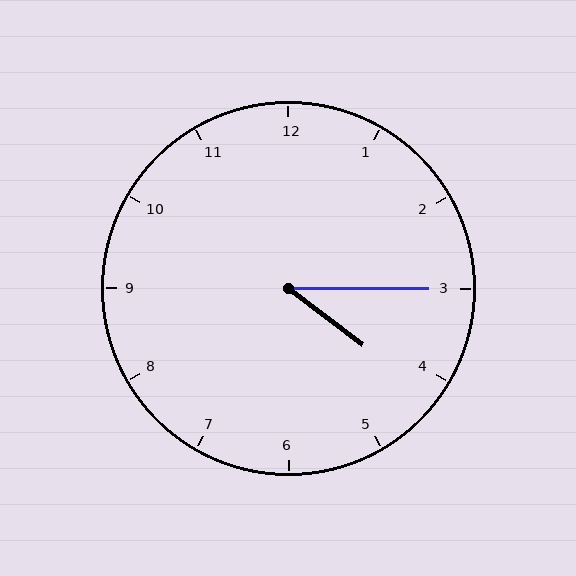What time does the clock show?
4:15.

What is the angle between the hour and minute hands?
Approximately 38 degrees.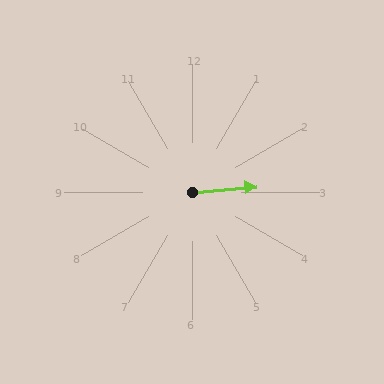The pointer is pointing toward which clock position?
Roughly 3 o'clock.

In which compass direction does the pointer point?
East.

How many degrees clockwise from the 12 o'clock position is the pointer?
Approximately 85 degrees.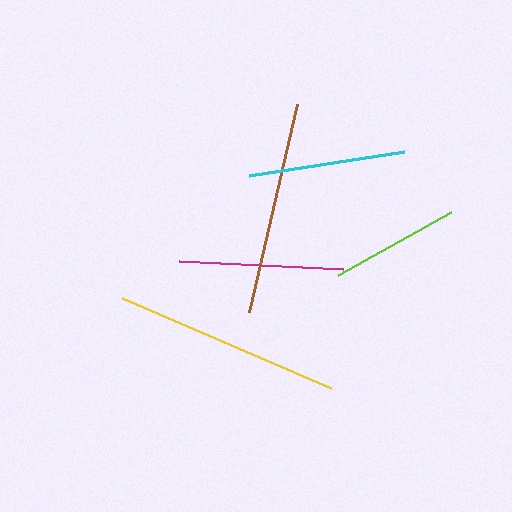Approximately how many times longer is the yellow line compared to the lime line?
The yellow line is approximately 1.8 times the length of the lime line.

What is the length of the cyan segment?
The cyan segment is approximately 157 pixels long.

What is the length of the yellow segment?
The yellow segment is approximately 228 pixels long.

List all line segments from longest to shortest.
From longest to shortest: yellow, brown, magenta, cyan, lime.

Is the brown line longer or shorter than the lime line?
The brown line is longer than the lime line.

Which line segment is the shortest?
The lime line is the shortest at approximately 129 pixels.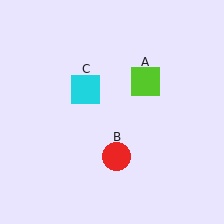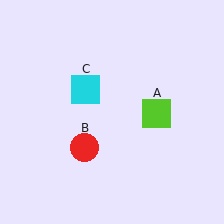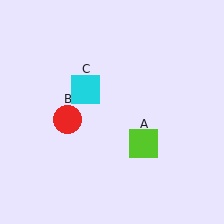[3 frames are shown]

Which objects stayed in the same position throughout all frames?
Cyan square (object C) remained stationary.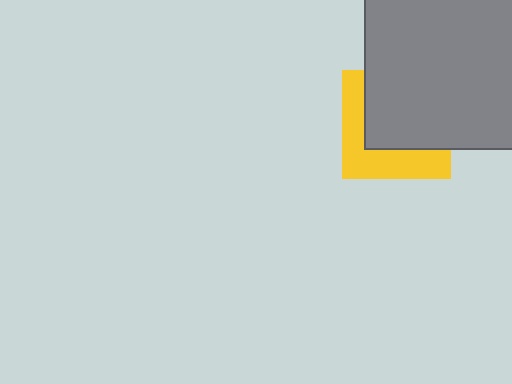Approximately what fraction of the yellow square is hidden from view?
Roughly 58% of the yellow square is hidden behind the gray square.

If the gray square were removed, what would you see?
You would see the complete yellow square.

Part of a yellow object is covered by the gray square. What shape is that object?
It is a square.